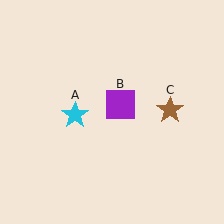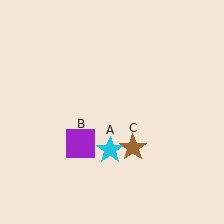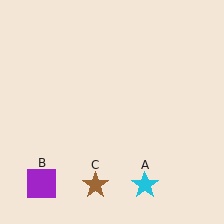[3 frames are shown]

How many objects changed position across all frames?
3 objects changed position: cyan star (object A), purple square (object B), brown star (object C).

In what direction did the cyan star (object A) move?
The cyan star (object A) moved down and to the right.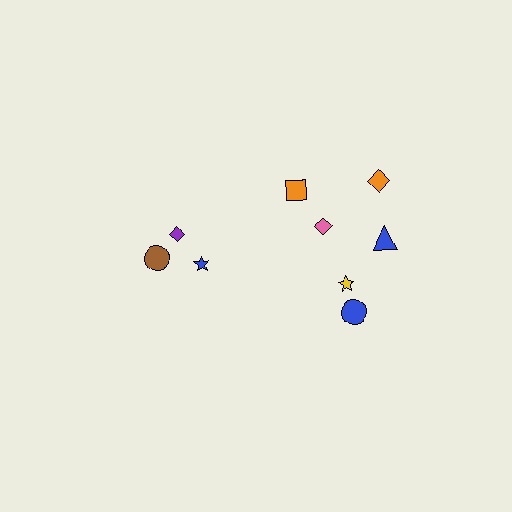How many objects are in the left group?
There are 3 objects.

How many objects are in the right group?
There are 6 objects.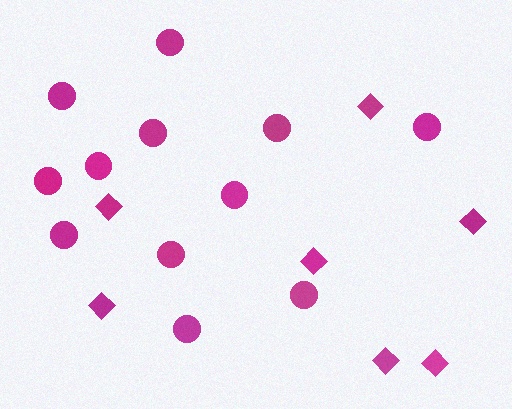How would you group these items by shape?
There are 2 groups: one group of circles (12) and one group of diamonds (7).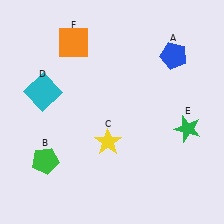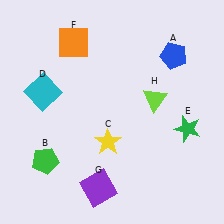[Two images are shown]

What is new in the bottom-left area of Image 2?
A purple square (G) was added in the bottom-left area of Image 2.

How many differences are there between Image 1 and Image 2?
There are 2 differences between the two images.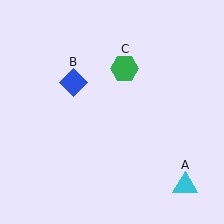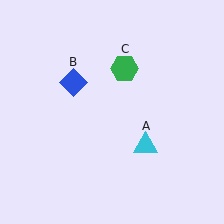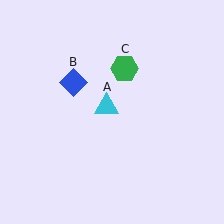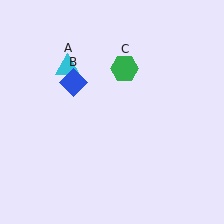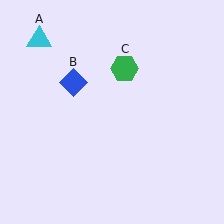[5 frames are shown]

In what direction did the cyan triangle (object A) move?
The cyan triangle (object A) moved up and to the left.